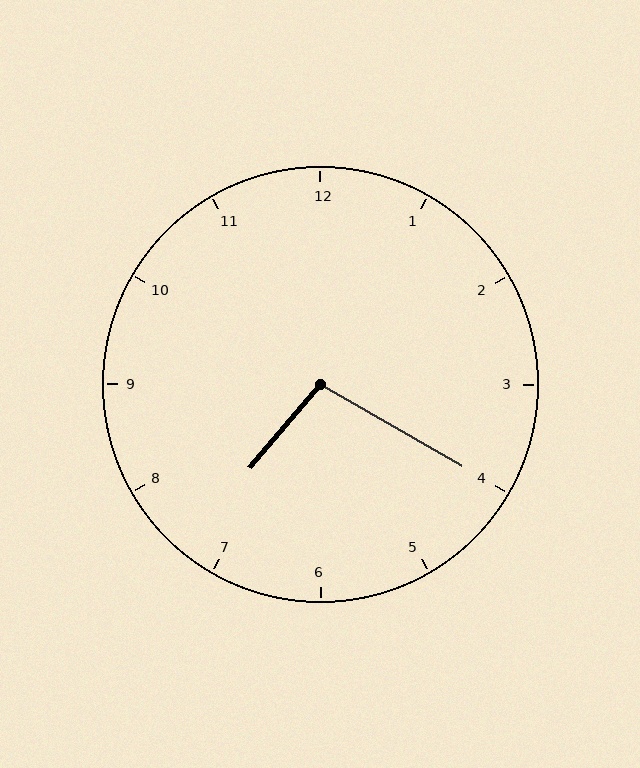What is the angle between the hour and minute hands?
Approximately 100 degrees.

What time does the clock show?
7:20.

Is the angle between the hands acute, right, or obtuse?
It is obtuse.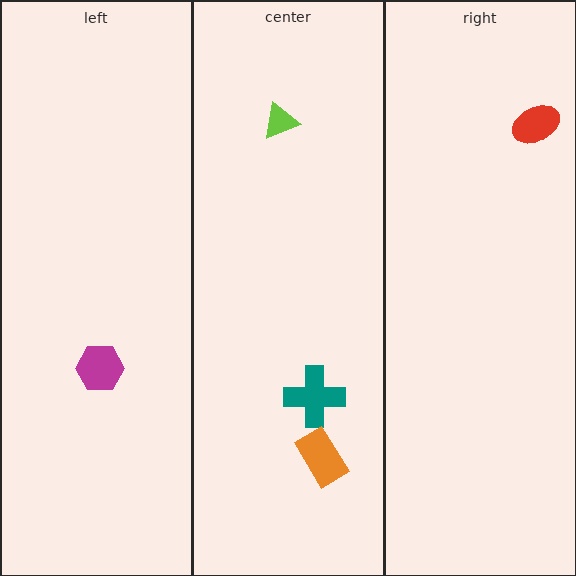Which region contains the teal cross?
The center region.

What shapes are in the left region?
The magenta hexagon.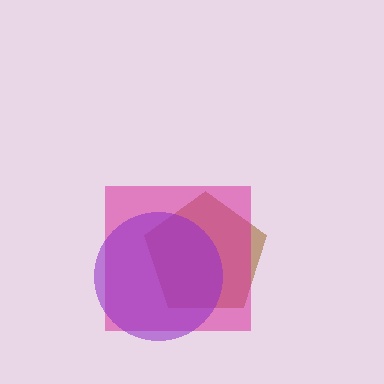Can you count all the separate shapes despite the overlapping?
Yes, there are 3 separate shapes.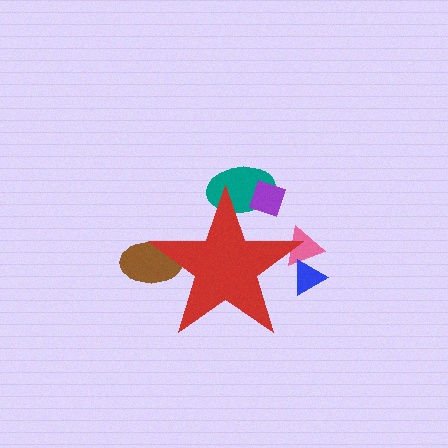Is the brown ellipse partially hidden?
Yes, the brown ellipse is partially hidden behind the red star.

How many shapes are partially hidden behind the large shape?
5 shapes are partially hidden.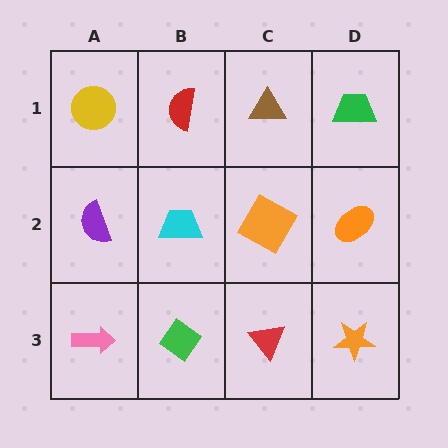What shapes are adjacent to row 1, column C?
An orange square (row 2, column C), a red semicircle (row 1, column B), a green trapezoid (row 1, column D).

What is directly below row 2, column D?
An orange star.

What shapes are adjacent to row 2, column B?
A red semicircle (row 1, column B), a green diamond (row 3, column B), a purple semicircle (row 2, column A), an orange square (row 2, column C).